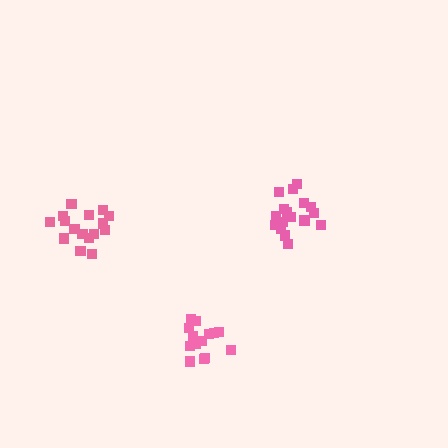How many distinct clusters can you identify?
There are 3 distinct clusters.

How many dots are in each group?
Group 1: 14 dots, Group 2: 16 dots, Group 3: 17 dots (47 total).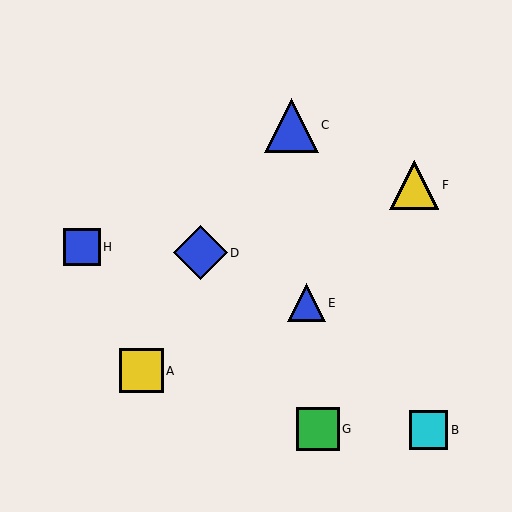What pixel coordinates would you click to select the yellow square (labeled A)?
Click at (141, 371) to select the yellow square A.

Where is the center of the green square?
The center of the green square is at (318, 429).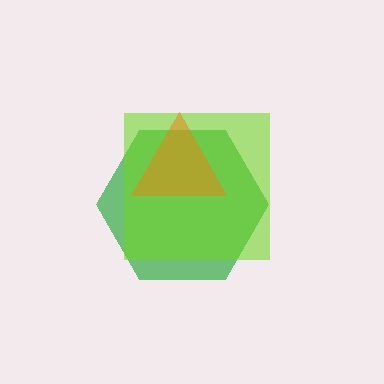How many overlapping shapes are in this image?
There are 3 overlapping shapes in the image.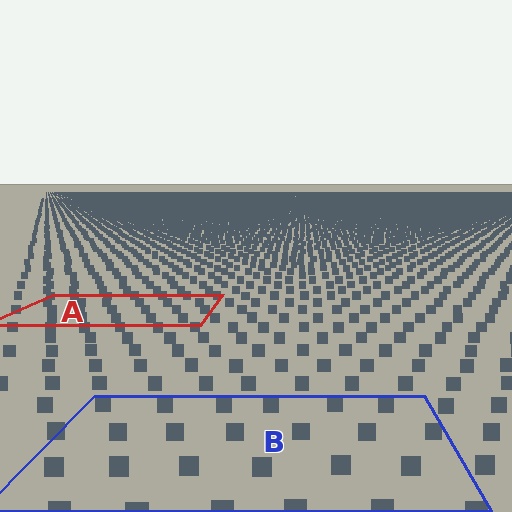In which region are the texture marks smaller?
The texture marks are smaller in region A, because it is farther away.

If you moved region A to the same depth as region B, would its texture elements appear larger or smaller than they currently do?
They would appear larger. At a closer depth, the same texture elements are projected at a bigger on-screen size.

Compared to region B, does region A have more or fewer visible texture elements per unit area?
Region A has more texture elements per unit area — they are packed more densely because it is farther away.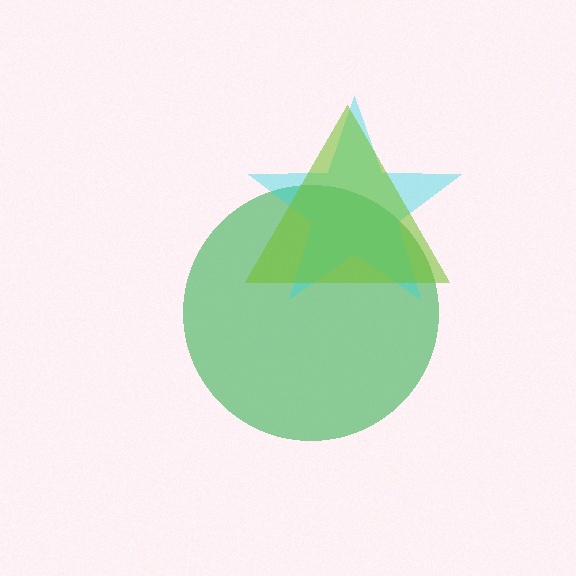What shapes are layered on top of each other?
The layered shapes are: a green circle, a cyan star, a lime triangle.